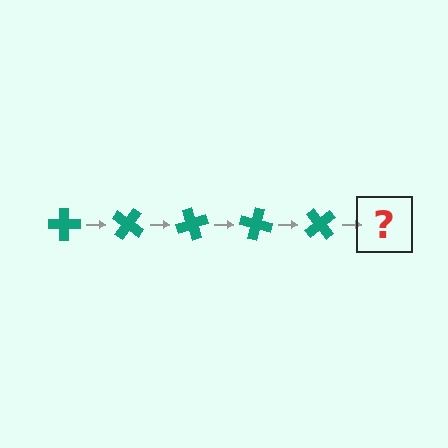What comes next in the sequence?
The next element should be a teal cross rotated 175 degrees.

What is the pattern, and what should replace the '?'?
The pattern is that the cross rotates 35 degrees each step. The '?' should be a teal cross rotated 175 degrees.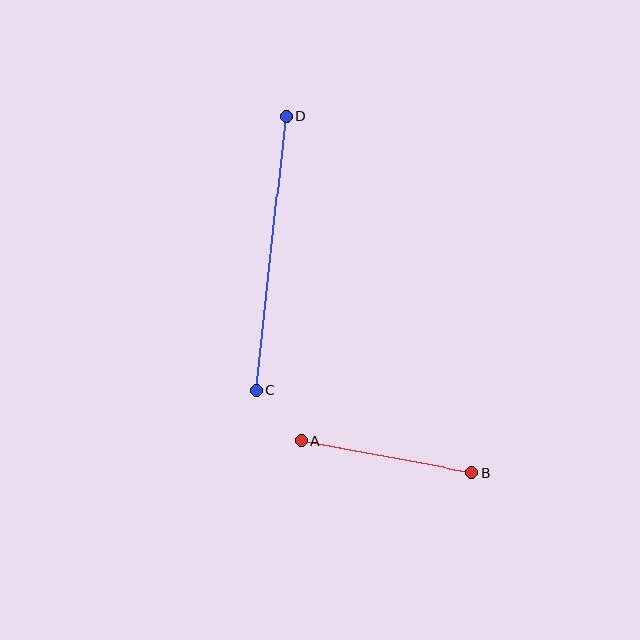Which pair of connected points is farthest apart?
Points C and D are farthest apart.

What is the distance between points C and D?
The distance is approximately 276 pixels.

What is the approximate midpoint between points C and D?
The midpoint is at approximately (271, 253) pixels.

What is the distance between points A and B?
The distance is approximately 175 pixels.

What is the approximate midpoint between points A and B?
The midpoint is at approximately (386, 456) pixels.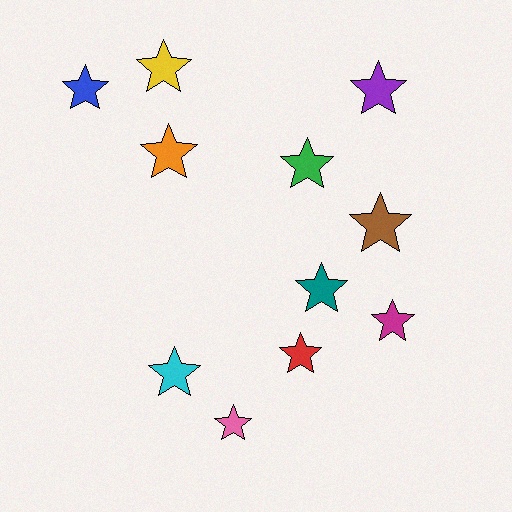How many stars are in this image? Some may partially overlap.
There are 11 stars.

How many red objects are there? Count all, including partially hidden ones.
There is 1 red object.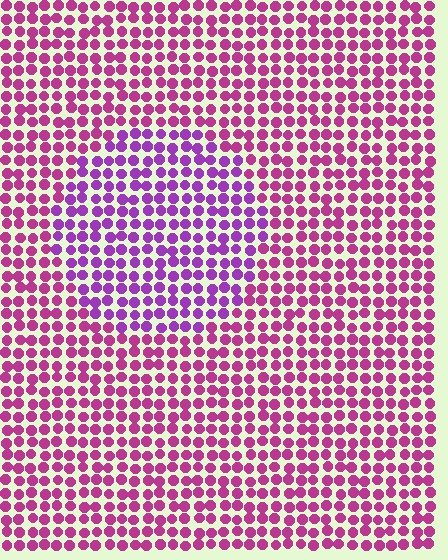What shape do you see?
I see a circle.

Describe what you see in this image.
The image is filled with small magenta elements in a uniform arrangement. A circle-shaped region is visible where the elements are tinted to a slightly different hue, forming a subtle color boundary.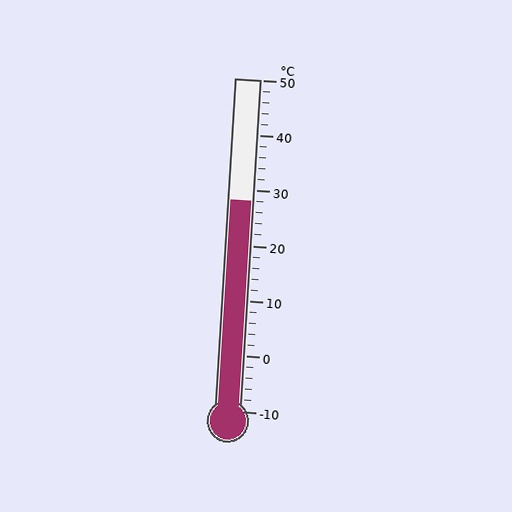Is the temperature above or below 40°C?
The temperature is below 40°C.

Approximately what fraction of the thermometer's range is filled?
The thermometer is filled to approximately 65% of its range.